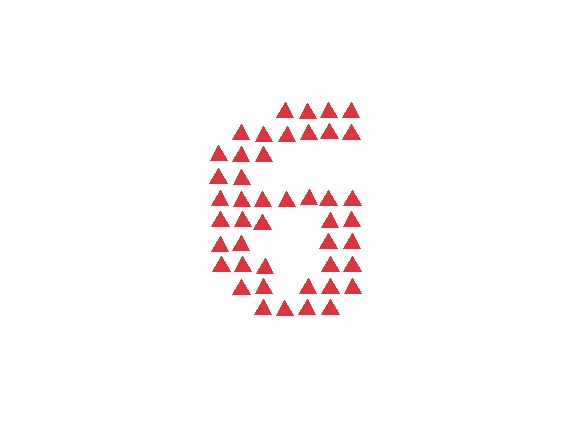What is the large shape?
The large shape is the digit 6.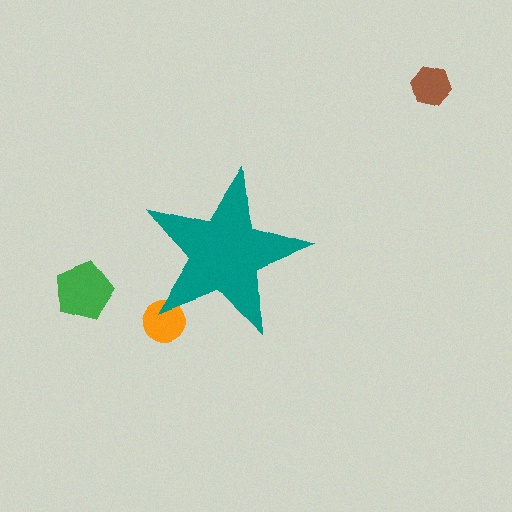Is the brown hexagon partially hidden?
No, the brown hexagon is fully visible.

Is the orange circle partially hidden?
Yes, the orange circle is partially hidden behind the teal star.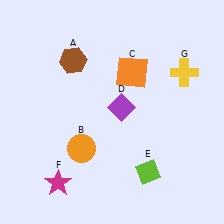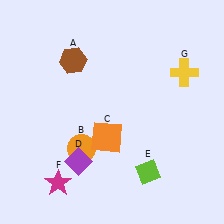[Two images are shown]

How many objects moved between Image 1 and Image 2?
2 objects moved between the two images.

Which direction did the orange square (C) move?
The orange square (C) moved down.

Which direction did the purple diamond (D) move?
The purple diamond (D) moved down.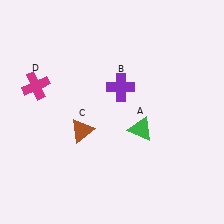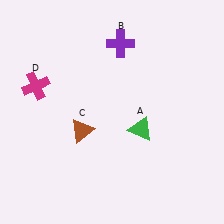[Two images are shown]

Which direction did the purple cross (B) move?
The purple cross (B) moved up.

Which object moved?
The purple cross (B) moved up.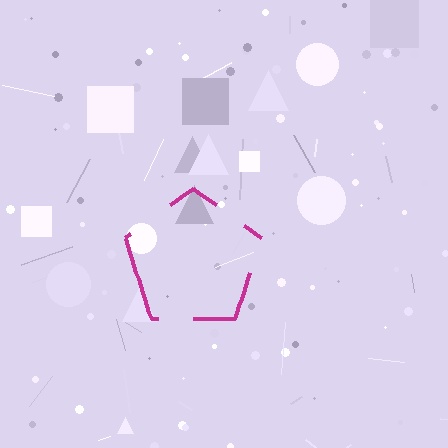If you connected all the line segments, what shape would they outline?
They would outline a pentagon.